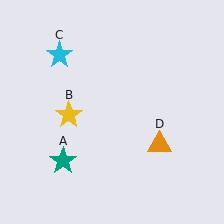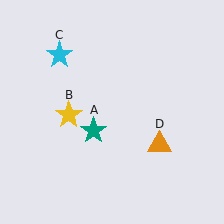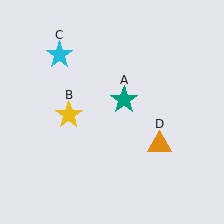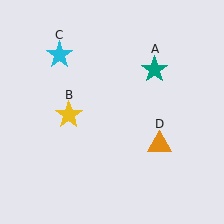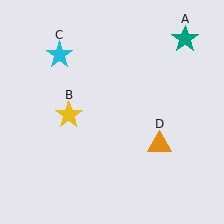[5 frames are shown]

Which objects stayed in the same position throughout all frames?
Yellow star (object B) and cyan star (object C) and orange triangle (object D) remained stationary.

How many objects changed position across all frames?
1 object changed position: teal star (object A).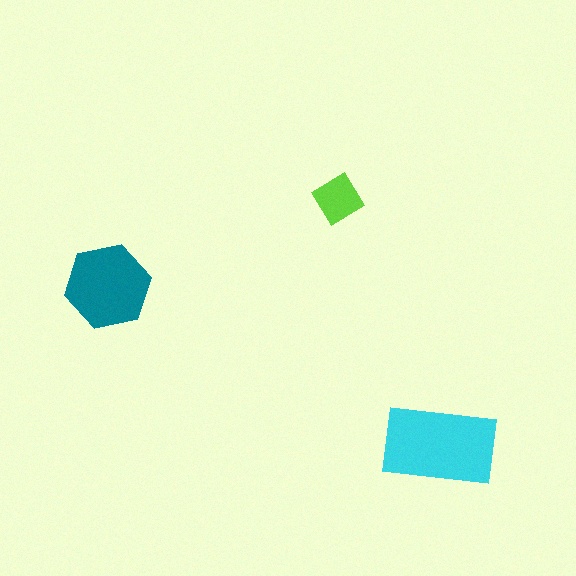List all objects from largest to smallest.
The cyan rectangle, the teal hexagon, the lime diamond.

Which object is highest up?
The lime diamond is topmost.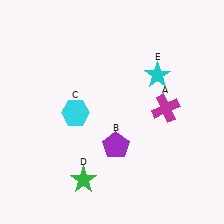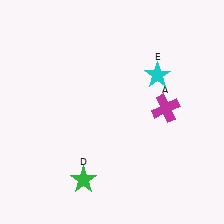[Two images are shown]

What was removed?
The cyan hexagon (C), the purple pentagon (B) were removed in Image 2.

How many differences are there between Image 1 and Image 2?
There are 2 differences between the two images.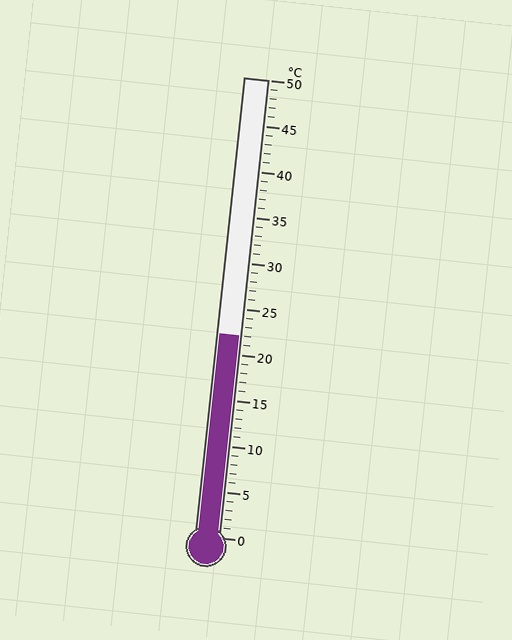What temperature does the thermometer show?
The thermometer shows approximately 22°C.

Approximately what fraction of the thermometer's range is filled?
The thermometer is filled to approximately 45% of its range.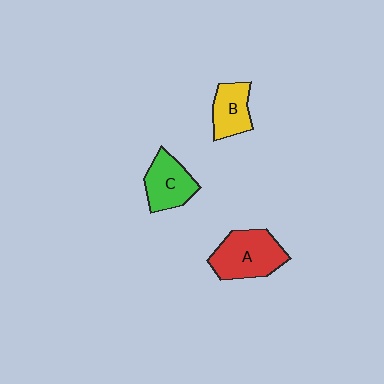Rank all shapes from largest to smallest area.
From largest to smallest: A (red), C (green), B (yellow).